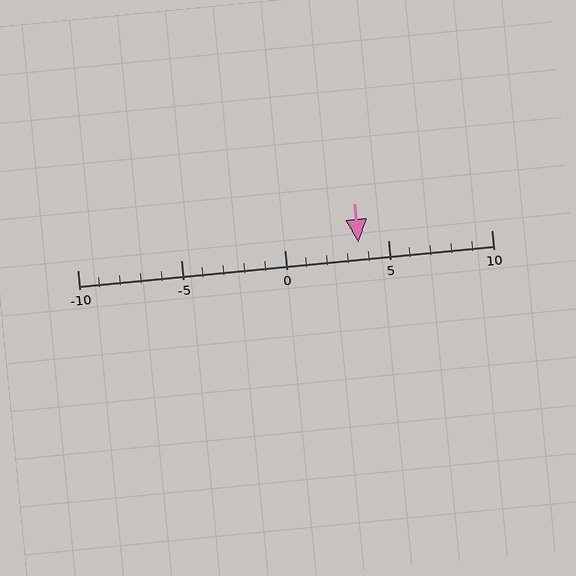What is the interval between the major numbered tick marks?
The major tick marks are spaced 5 units apart.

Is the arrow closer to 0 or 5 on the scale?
The arrow is closer to 5.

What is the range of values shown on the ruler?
The ruler shows values from -10 to 10.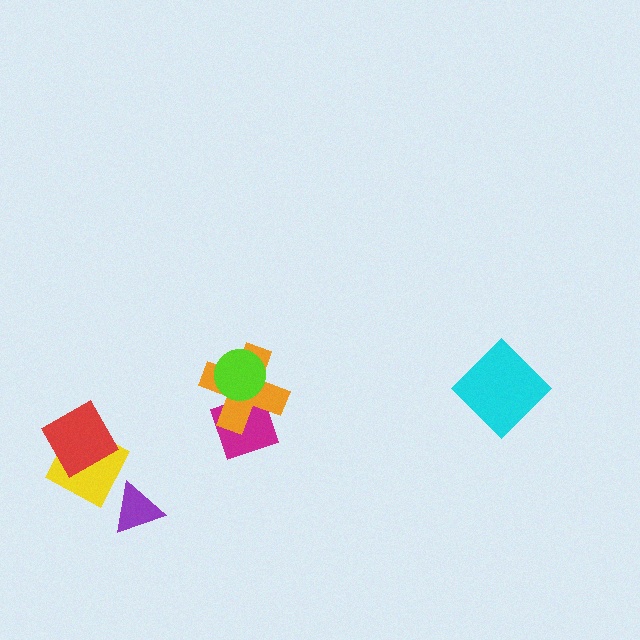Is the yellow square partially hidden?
Yes, it is partially covered by another shape.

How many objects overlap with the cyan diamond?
0 objects overlap with the cyan diamond.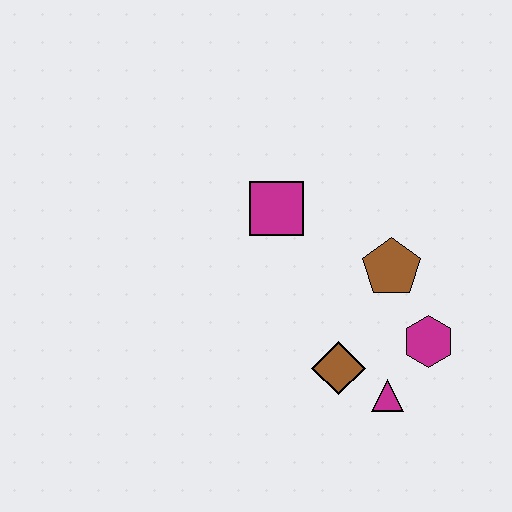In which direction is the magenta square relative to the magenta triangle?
The magenta square is above the magenta triangle.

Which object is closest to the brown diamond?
The magenta triangle is closest to the brown diamond.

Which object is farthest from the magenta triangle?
The magenta square is farthest from the magenta triangle.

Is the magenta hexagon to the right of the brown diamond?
Yes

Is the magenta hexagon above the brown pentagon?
No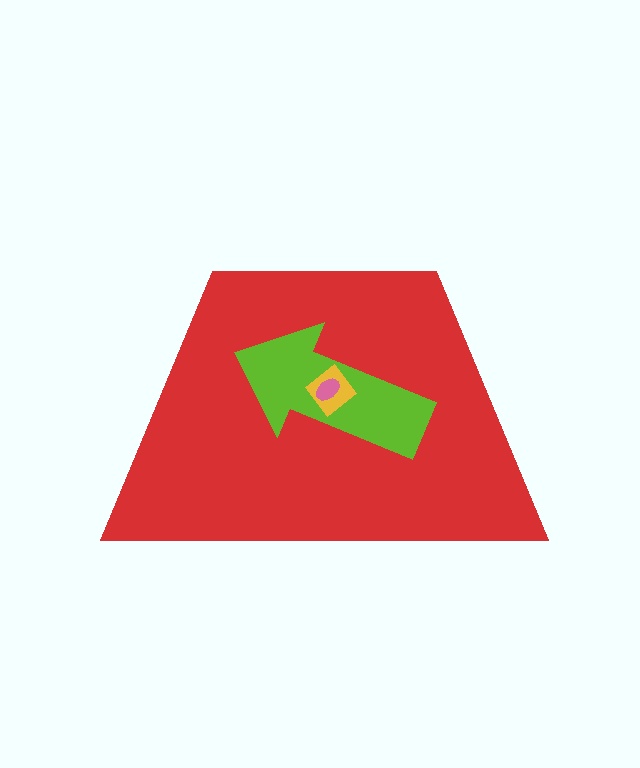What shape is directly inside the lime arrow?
The yellow diamond.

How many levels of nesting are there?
4.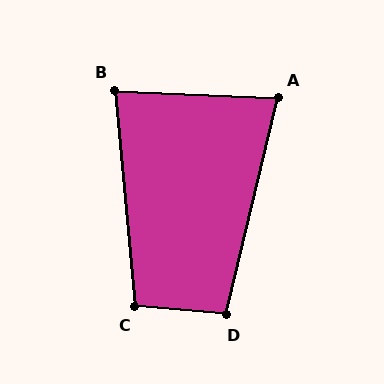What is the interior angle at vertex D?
Approximately 98 degrees (obtuse).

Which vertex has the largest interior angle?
C, at approximately 101 degrees.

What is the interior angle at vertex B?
Approximately 82 degrees (acute).